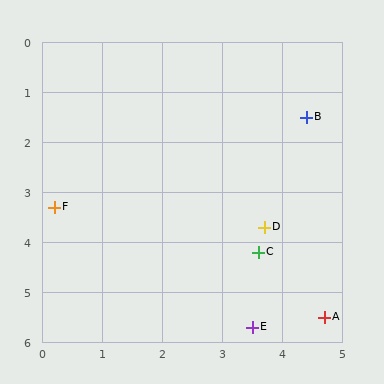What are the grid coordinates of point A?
Point A is at approximately (4.7, 5.5).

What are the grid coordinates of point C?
Point C is at approximately (3.6, 4.2).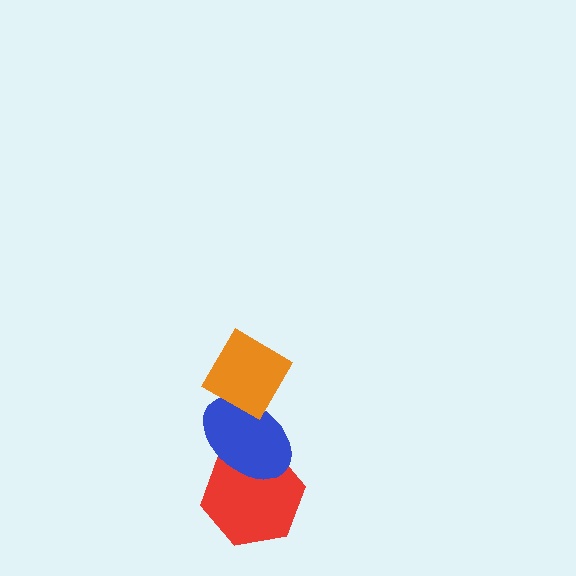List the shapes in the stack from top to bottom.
From top to bottom: the orange diamond, the blue ellipse, the red hexagon.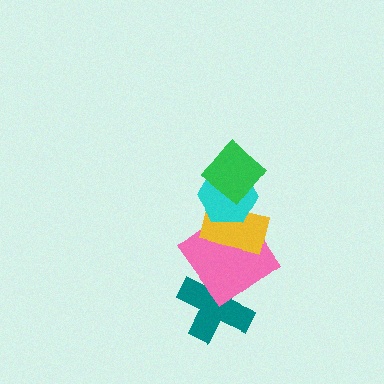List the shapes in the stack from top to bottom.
From top to bottom: the green diamond, the cyan hexagon, the yellow rectangle, the pink diamond, the teal cross.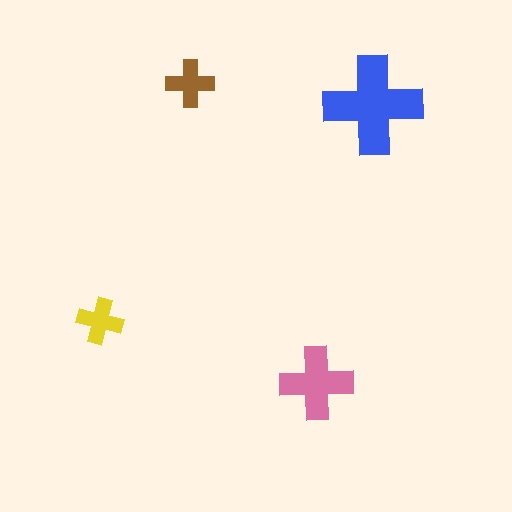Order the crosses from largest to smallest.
the blue one, the pink one, the brown one, the yellow one.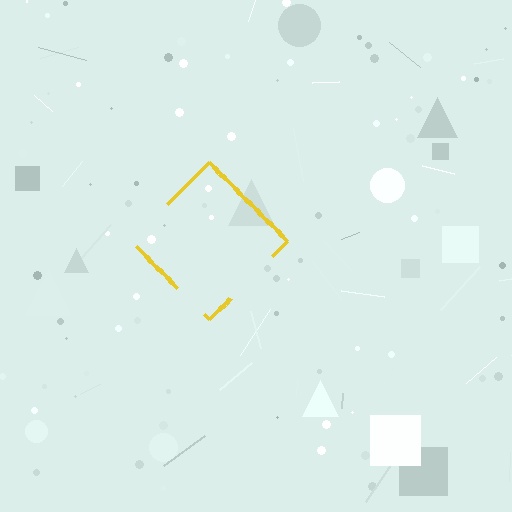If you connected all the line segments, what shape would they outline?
They would outline a diamond.